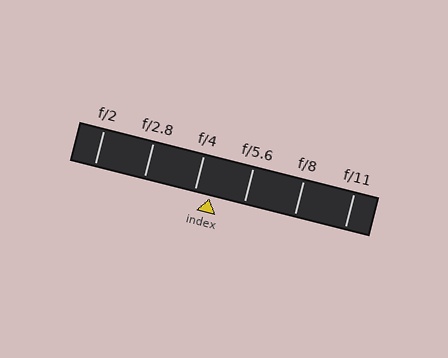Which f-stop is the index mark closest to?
The index mark is closest to f/4.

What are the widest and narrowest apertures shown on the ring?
The widest aperture shown is f/2 and the narrowest is f/11.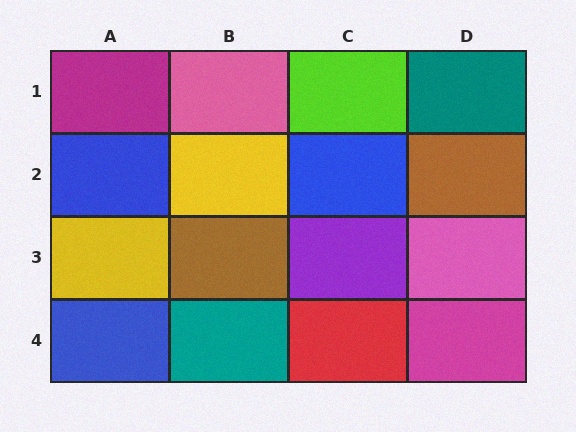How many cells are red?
1 cell is red.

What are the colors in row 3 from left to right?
Yellow, brown, purple, pink.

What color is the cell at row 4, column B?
Teal.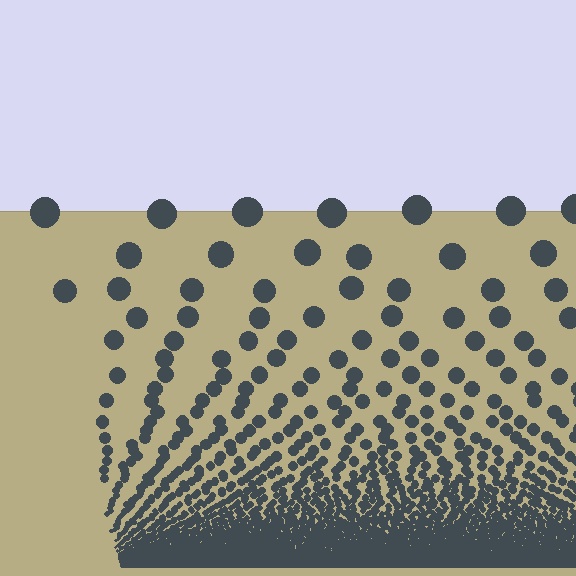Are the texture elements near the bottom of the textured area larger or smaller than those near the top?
Smaller. The gradient is inverted — elements near the bottom are smaller and denser.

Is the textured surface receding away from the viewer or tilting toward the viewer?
The surface appears to tilt toward the viewer. Texture elements get larger and sparser toward the top.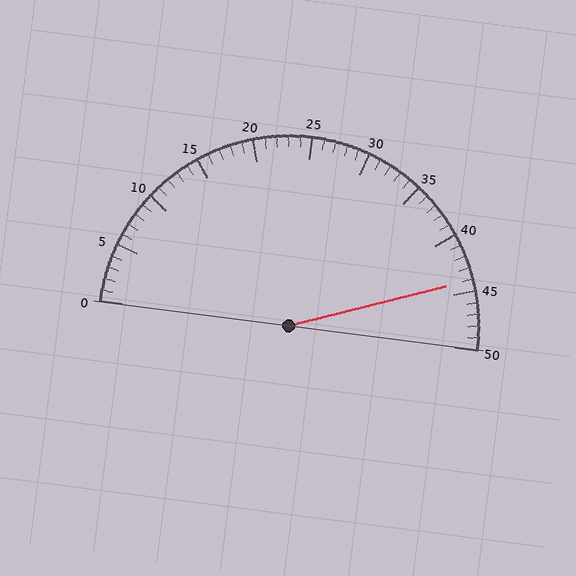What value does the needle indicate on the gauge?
The needle indicates approximately 44.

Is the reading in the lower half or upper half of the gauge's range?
The reading is in the upper half of the range (0 to 50).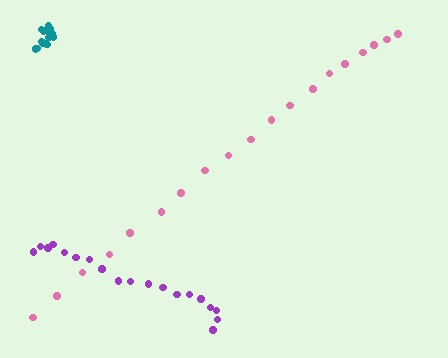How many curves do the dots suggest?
There are 3 distinct paths.